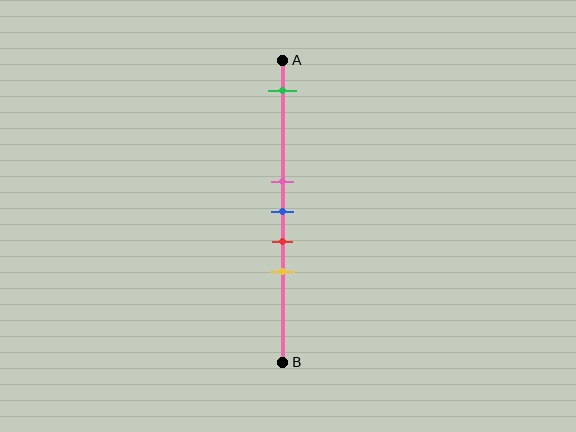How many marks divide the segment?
There are 5 marks dividing the segment.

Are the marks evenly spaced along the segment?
No, the marks are not evenly spaced.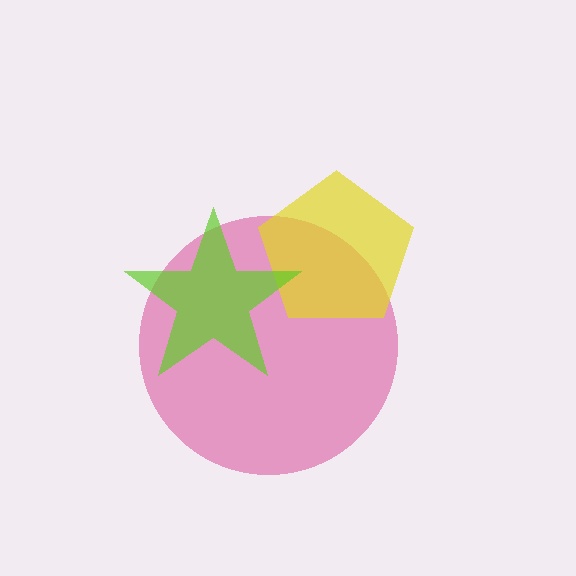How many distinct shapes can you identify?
There are 3 distinct shapes: a pink circle, a yellow pentagon, a lime star.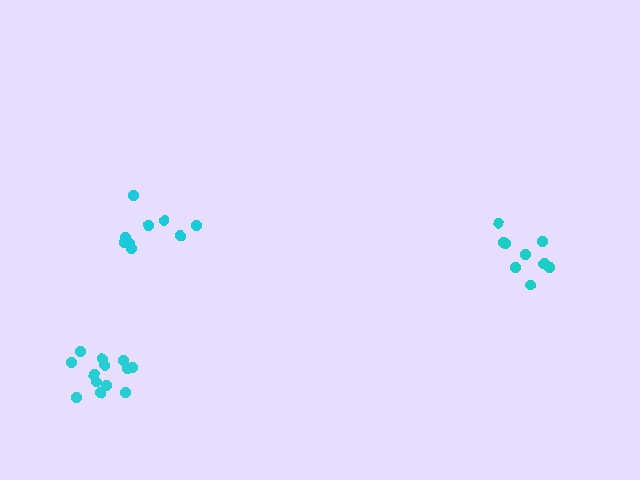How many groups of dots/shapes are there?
There are 3 groups.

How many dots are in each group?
Group 1: 9 dots, Group 2: 13 dots, Group 3: 9 dots (31 total).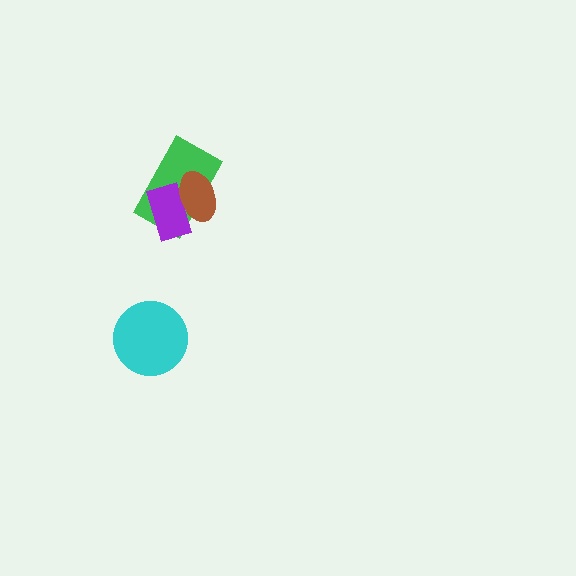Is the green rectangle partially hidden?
Yes, it is partially covered by another shape.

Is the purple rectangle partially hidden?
Yes, it is partially covered by another shape.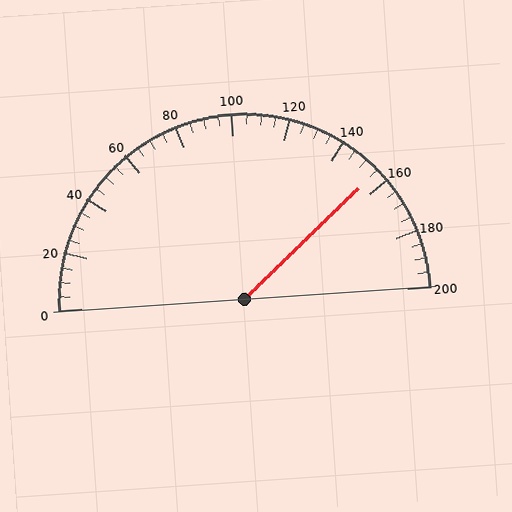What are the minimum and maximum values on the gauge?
The gauge ranges from 0 to 200.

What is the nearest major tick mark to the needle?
The nearest major tick mark is 160.